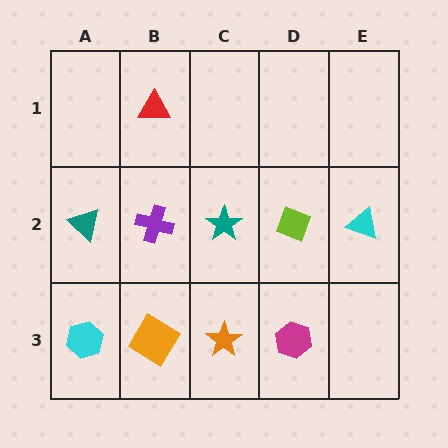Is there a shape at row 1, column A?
No, that cell is empty.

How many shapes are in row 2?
5 shapes.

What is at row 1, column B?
A red triangle.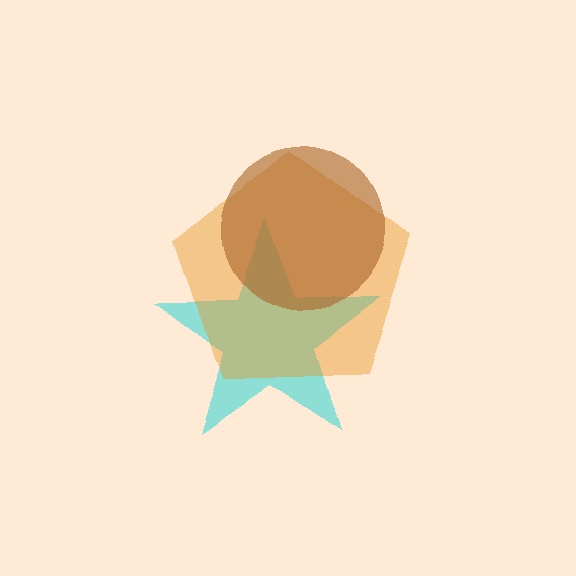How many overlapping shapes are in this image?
There are 3 overlapping shapes in the image.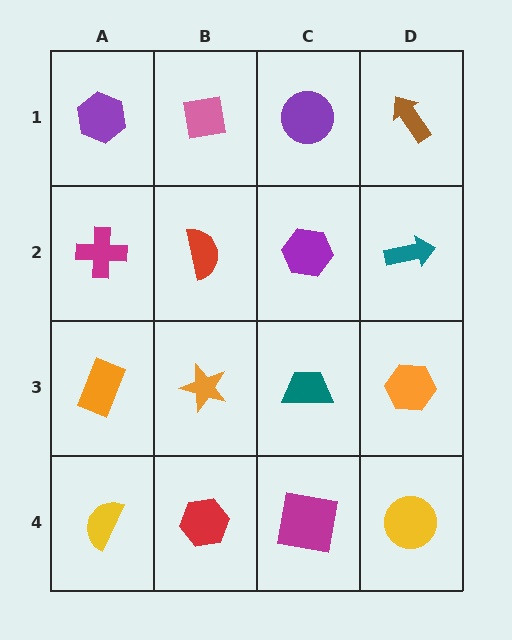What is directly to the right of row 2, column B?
A purple hexagon.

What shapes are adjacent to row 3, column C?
A purple hexagon (row 2, column C), a magenta square (row 4, column C), an orange star (row 3, column B), an orange hexagon (row 3, column D).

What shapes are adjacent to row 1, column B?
A red semicircle (row 2, column B), a purple hexagon (row 1, column A), a purple circle (row 1, column C).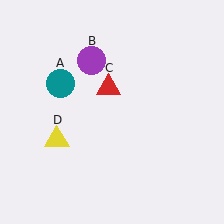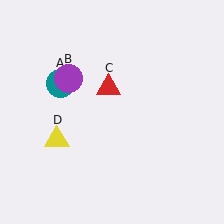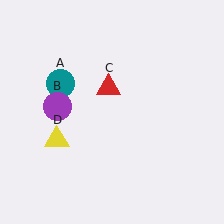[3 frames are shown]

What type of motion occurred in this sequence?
The purple circle (object B) rotated counterclockwise around the center of the scene.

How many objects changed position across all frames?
1 object changed position: purple circle (object B).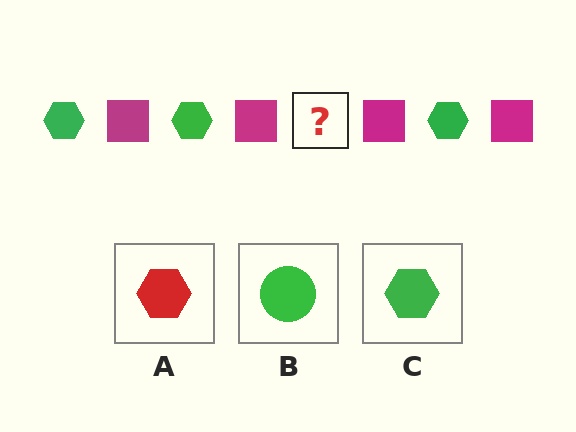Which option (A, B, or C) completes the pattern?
C.